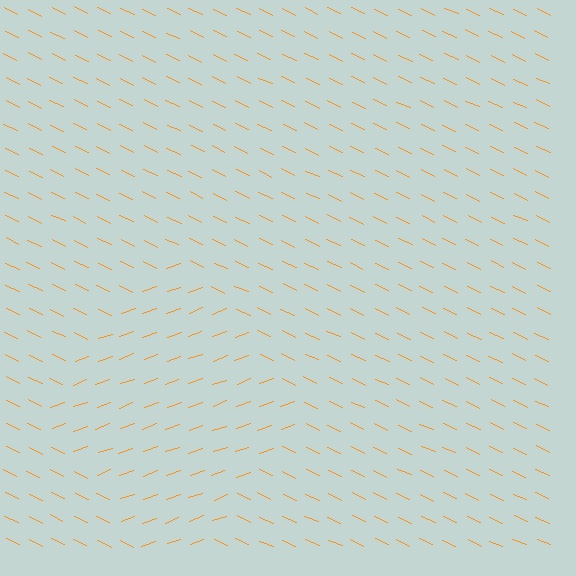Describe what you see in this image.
The image is filled with small orange line segments. A diamond region in the image has lines oriented differently from the surrounding lines, creating a visible texture boundary.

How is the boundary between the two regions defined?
The boundary is defined purely by a change in line orientation (approximately 45 degrees difference). All lines are the same color and thickness.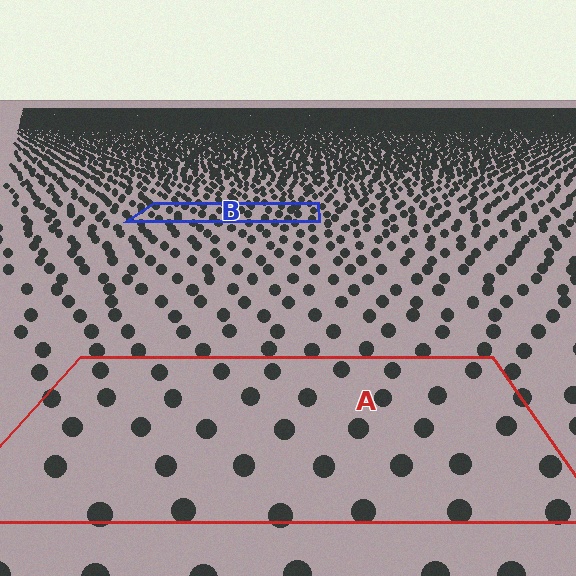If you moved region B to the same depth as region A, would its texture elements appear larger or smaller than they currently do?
They would appear larger. At a closer depth, the same texture elements are projected at a bigger on-screen size.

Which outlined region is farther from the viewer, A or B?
Region B is farther from the viewer — the texture elements inside it appear smaller and more densely packed.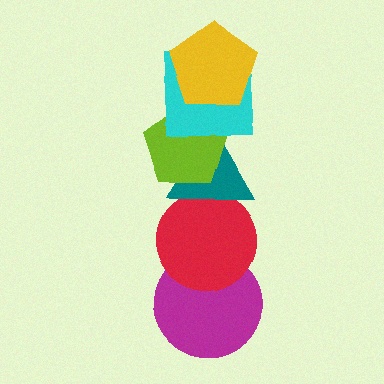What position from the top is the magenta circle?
The magenta circle is 6th from the top.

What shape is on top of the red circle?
The teal triangle is on top of the red circle.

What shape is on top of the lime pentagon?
The cyan square is on top of the lime pentagon.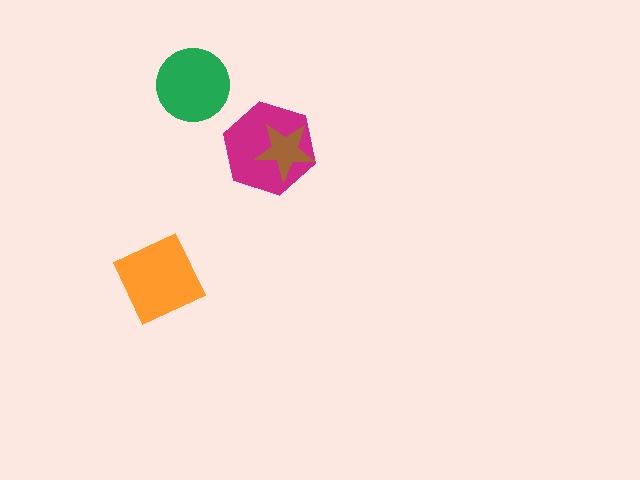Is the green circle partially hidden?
No, no other shape covers it.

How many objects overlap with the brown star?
1 object overlaps with the brown star.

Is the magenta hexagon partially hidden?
Yes, it is partially covered by another shape.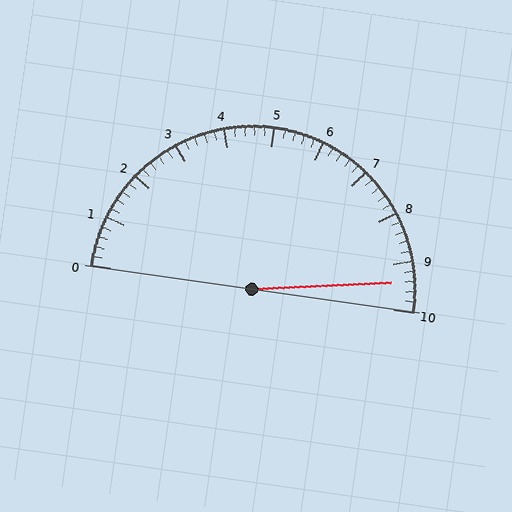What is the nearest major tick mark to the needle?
The nearest major tick mark is 9.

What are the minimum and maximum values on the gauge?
The gauge ranges from 0 to 10.